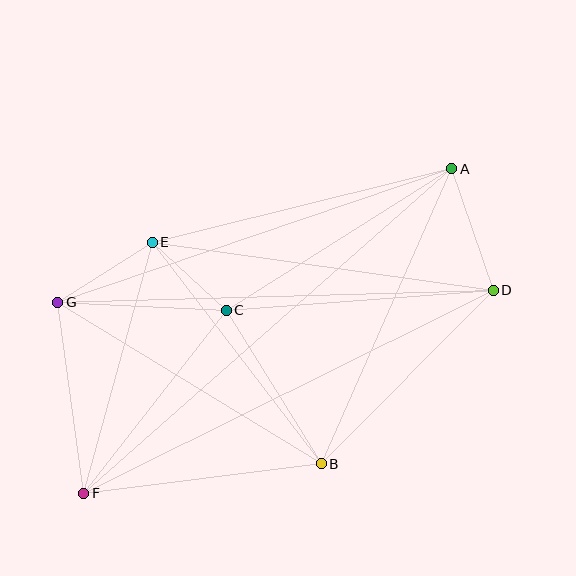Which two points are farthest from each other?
Points A and F are farthest from each other.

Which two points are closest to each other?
Points C and E are closest to each other.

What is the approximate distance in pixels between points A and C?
The distance between A and C is approximately 266 pixels.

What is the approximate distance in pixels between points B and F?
The distance between B and F is approximately 239 pixels.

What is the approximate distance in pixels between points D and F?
The distance between D and F is approximately 457 pixels.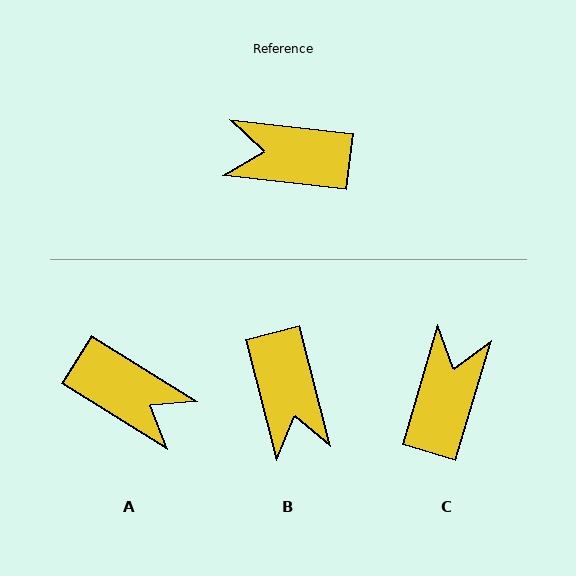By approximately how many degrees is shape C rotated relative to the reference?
Approximately 100 degrees clockwise.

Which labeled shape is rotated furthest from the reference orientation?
A, about 154 degrees away.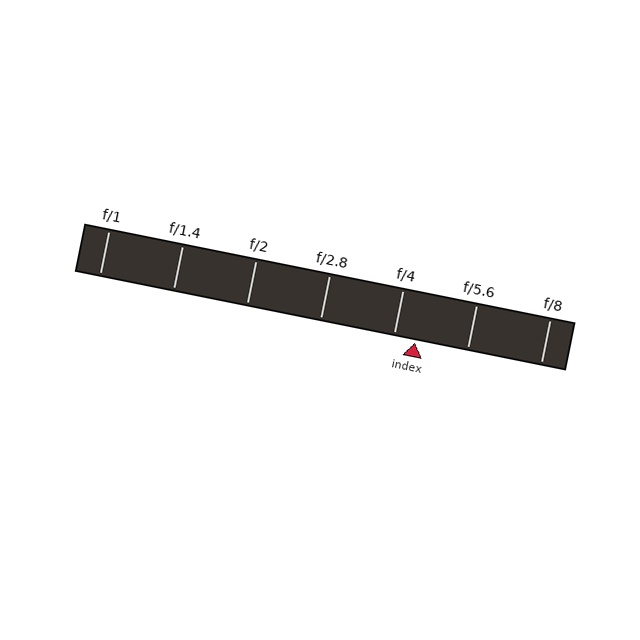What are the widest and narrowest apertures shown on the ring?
The widest aperture shown is f/1 and the narrowest is f/8.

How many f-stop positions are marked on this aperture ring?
There are 7 f-stop positions marked.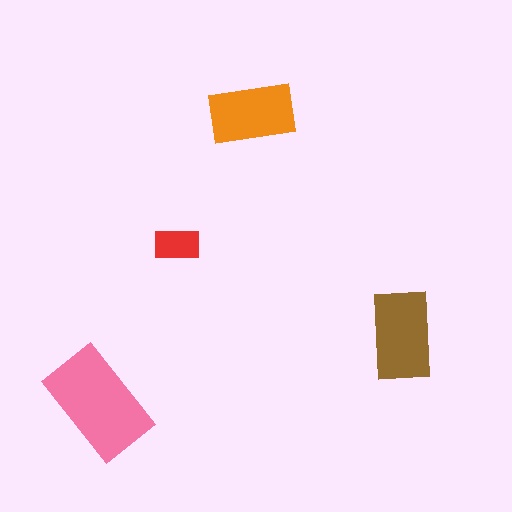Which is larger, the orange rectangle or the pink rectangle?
The pink one.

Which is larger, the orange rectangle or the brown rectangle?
The brown one.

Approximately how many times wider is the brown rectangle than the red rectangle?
About 2 times wider.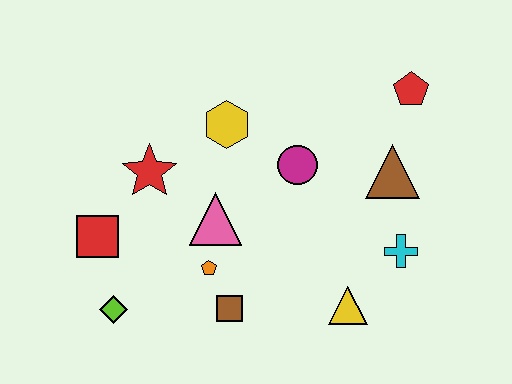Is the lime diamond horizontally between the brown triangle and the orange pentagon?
No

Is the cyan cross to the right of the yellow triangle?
Yes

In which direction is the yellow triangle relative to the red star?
The yellow triangle is to the right of the red star.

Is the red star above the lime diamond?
Yes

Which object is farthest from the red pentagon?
The lime diamond is farthest from the red pentagon.